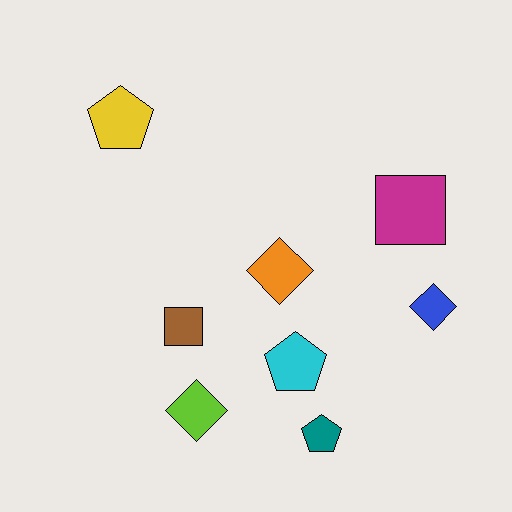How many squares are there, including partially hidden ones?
There are 2 squares.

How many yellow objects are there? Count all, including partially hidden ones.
There is 1 yellow object.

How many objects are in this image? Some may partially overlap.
There are 8 objects.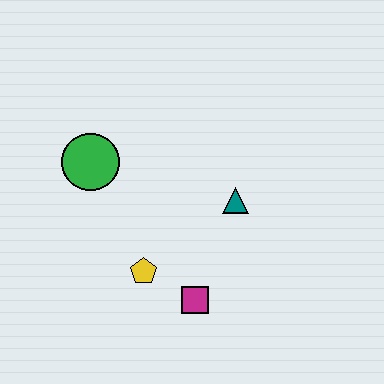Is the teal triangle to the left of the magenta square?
No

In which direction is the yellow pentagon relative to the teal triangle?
The yellow pentagon is to the left of the teal triangle.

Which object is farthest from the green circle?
The magenta square is farthest from the green circle.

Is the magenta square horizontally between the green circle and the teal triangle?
Yes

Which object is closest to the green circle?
The yellow pentagon is closest to the green circle.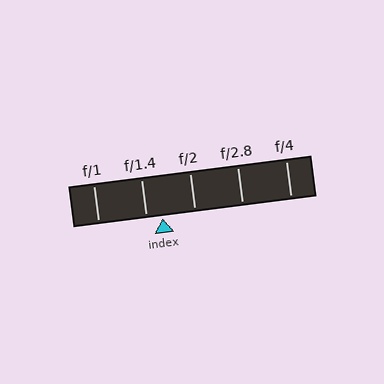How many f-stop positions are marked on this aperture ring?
There are 5 f-stop positions marked.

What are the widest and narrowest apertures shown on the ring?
The widest aperture shown is f/1 and the narrowest is f/4.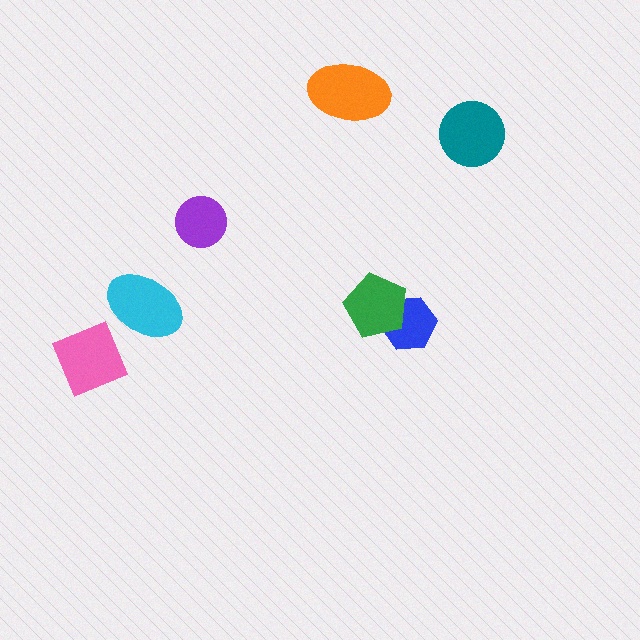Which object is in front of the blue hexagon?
The green pentagon is in front of the blue hexagon.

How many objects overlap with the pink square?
0 objects overlap with the pink square.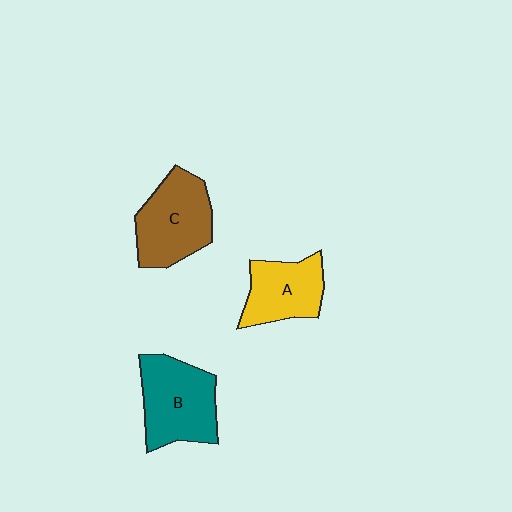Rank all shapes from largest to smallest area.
From largest to smallest: B (teal), C (brown), A (yellow).